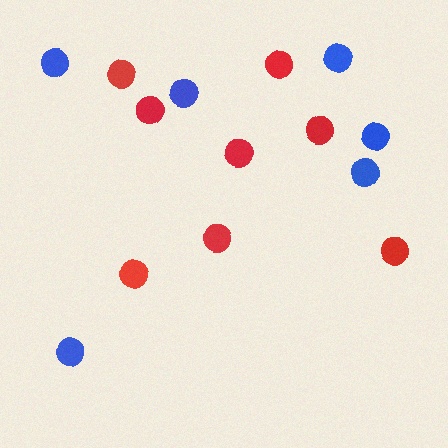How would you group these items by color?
There are 2 groups: one group of red circles (8) and one group of blue circles (6).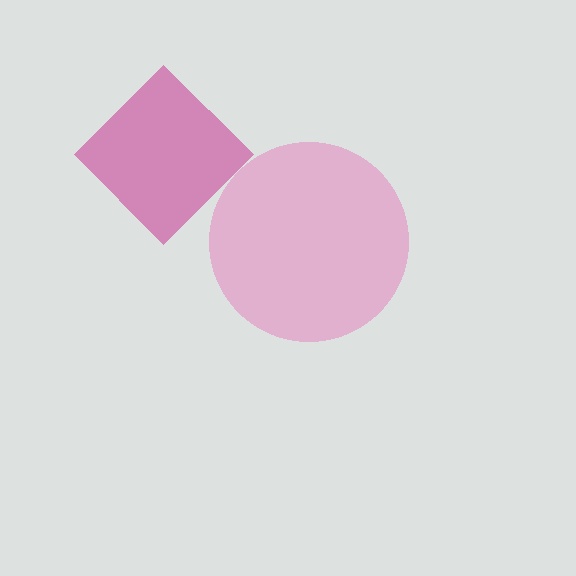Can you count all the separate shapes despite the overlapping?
Yes, there are 2 separate shapes.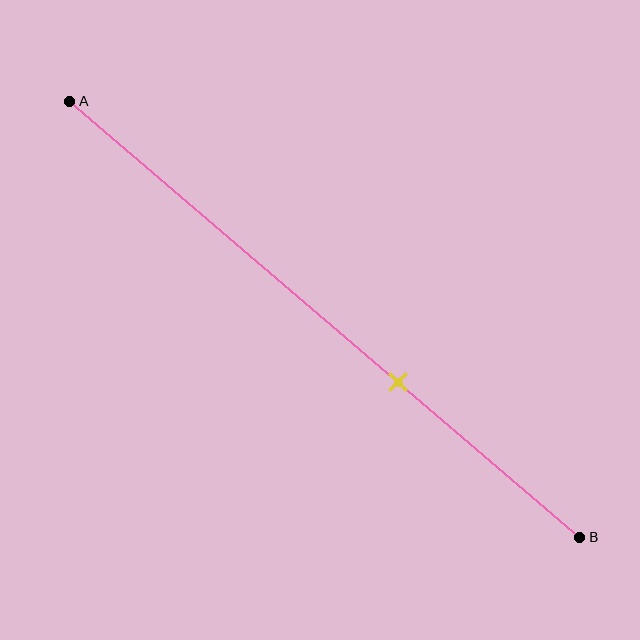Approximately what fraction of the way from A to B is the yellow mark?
The yellow mark is approximately 65% of the way from A to B.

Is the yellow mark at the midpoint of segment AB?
No, the mark is at about 65% from A, not at the 50% midpoint.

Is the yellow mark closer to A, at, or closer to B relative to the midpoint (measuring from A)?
The yellow mark is closer to point B than the midpoint of segment AB.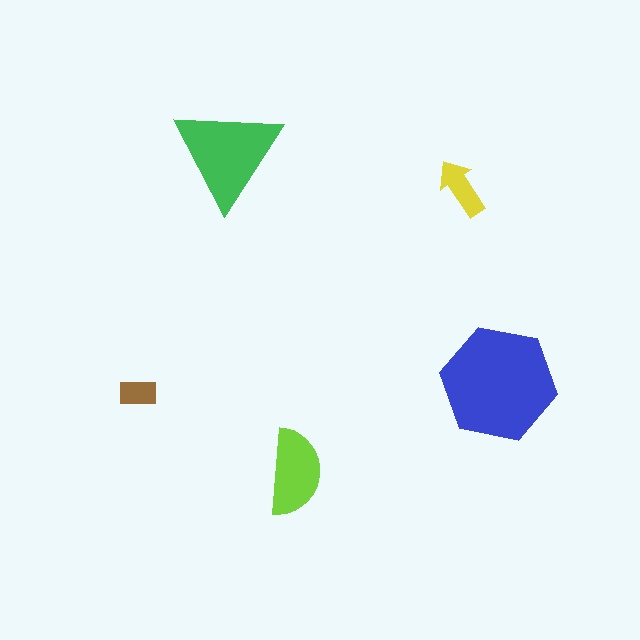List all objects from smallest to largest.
The brown rectangle, the yellow arrow, the lime semicircle, the green triangle, the blue hexagon.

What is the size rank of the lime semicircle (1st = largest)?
3rd.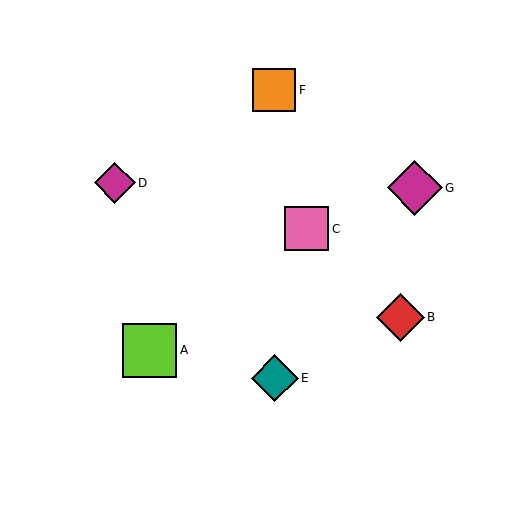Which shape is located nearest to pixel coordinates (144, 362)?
The lime square (labeled A) at (150, 350) is nearest to that location.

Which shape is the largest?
The magenta diamond (labeled G) is the largest.